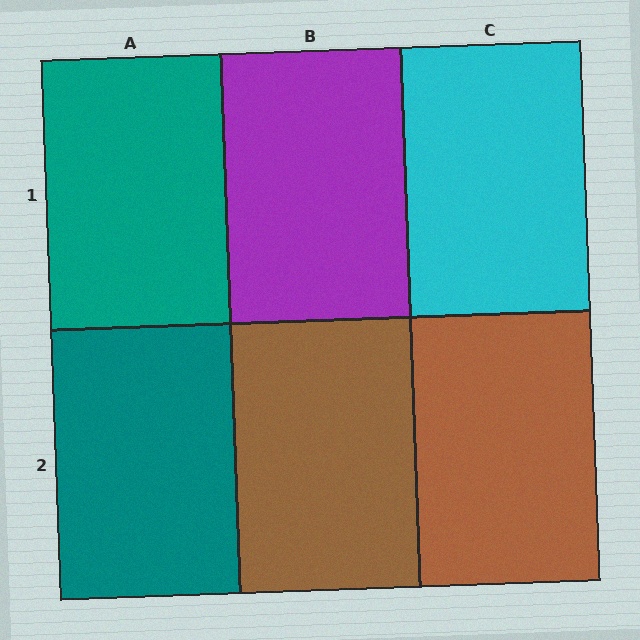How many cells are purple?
1 cell is purple.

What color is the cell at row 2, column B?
Brown.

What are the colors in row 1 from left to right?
Teal, purple, cyan.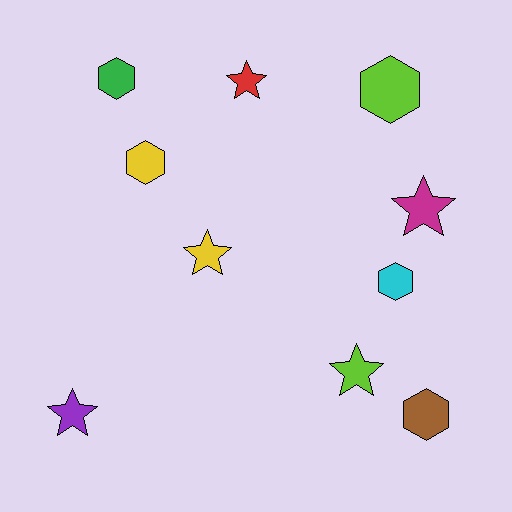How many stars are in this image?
There are 5 stars.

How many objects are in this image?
There are 10 objects.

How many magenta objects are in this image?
There is 1 magenta object.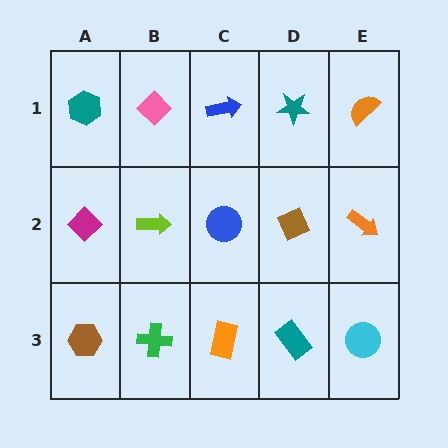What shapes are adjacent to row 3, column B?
A lime arrow (row 2, column B), a brown hexagon (row 3, column A), an orange rectangle (row 3, column C).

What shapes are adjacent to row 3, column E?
An orange arrow (row 2, column E), a teal rectangle (row 3, column D).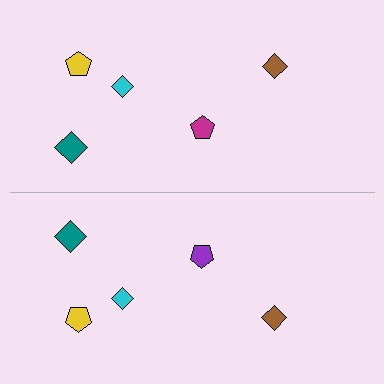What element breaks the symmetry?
The purple pentagon on the bottom side breaks the symmetry — its mirror counterpart is magenta.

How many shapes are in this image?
There are 10 shapes in this image.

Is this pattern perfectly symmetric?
No, the pattern is not perfectly symmetric. The purple pentagon on the bottom side breaks the symmetry — its mirror counterpart is magenta.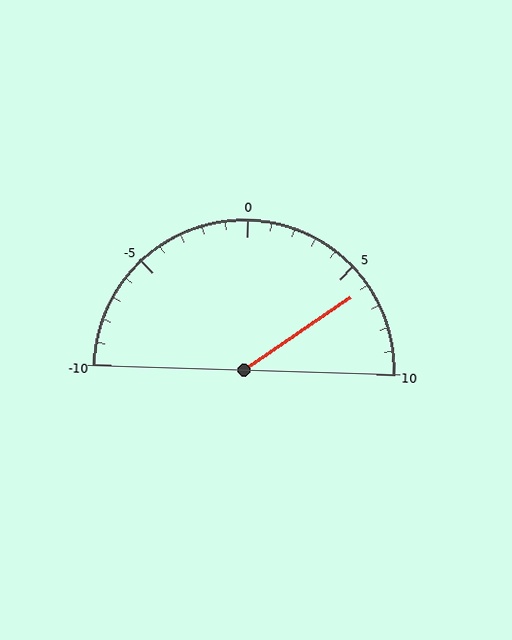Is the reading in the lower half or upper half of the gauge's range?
The reading is in the upper half of the range (-10 to 10).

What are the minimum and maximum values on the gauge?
The gauge ranges from -10 to 10.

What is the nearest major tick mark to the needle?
The nearest major tick mark is 5.